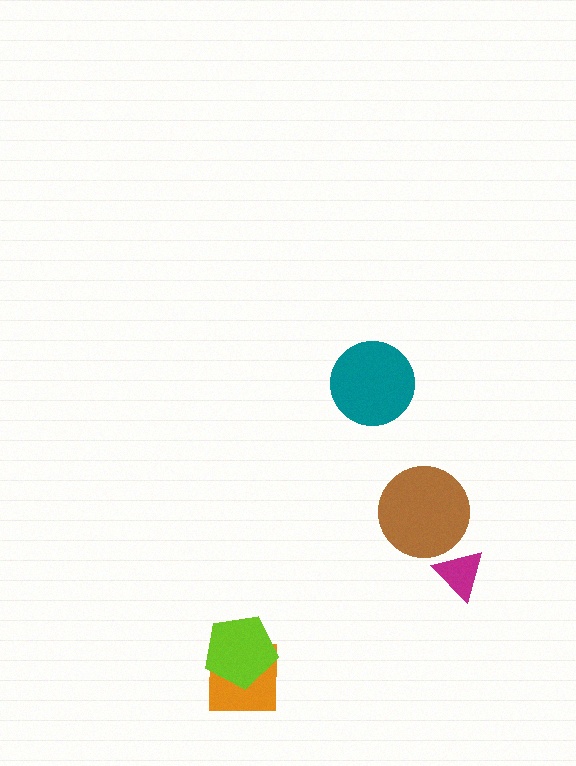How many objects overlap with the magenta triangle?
0 objects overlap with the magenta triangle.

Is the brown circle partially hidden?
No, no other shape covers it.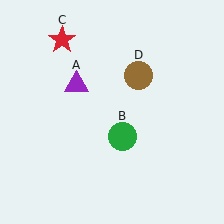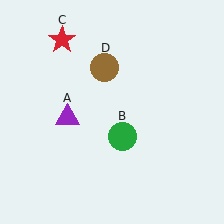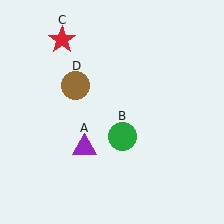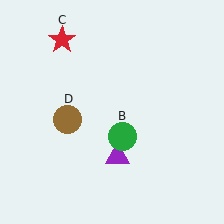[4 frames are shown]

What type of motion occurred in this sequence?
The purple triangle (object A), brown circle (object D) rotated counterclockwise around the center of the scene.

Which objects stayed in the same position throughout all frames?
Green circle (object B) and red star (object C) remained stationary.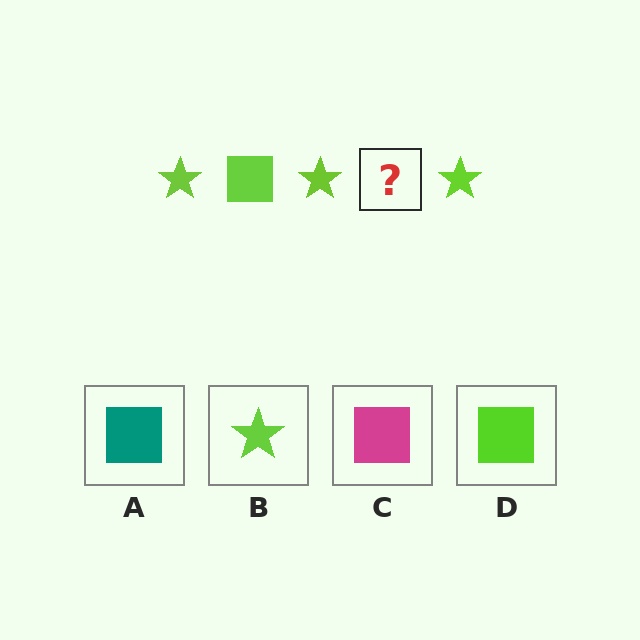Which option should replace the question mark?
Option D.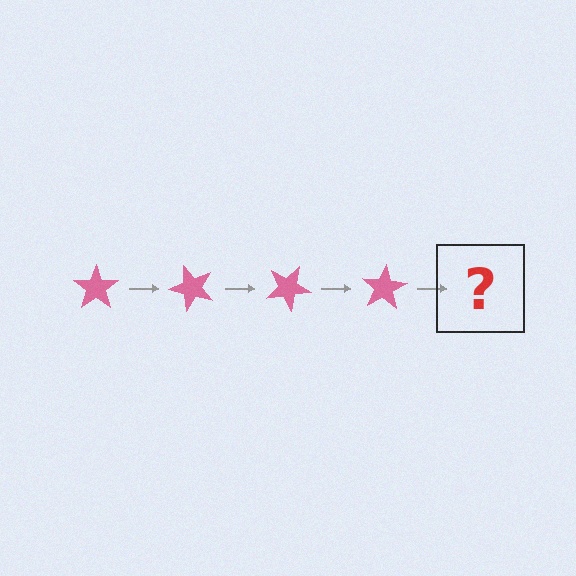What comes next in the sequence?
The next element should be a pink star rotated 200 degrees.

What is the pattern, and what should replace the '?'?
The pattern is that the star rotates 50 degrees each step. The '?' should be a pink star rotated 200 degrees.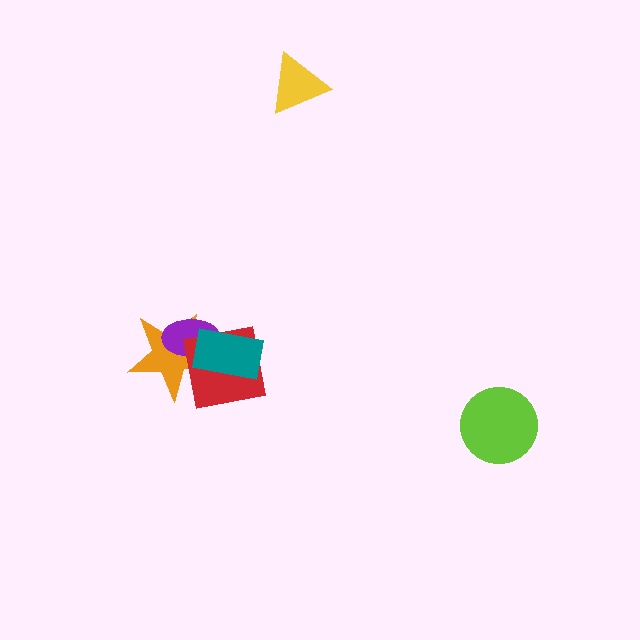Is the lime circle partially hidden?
No, no other shape covers it.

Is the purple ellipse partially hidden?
Yes, it is partially covered by another shape.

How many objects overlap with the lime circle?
0 objects overlap with the lime circle.